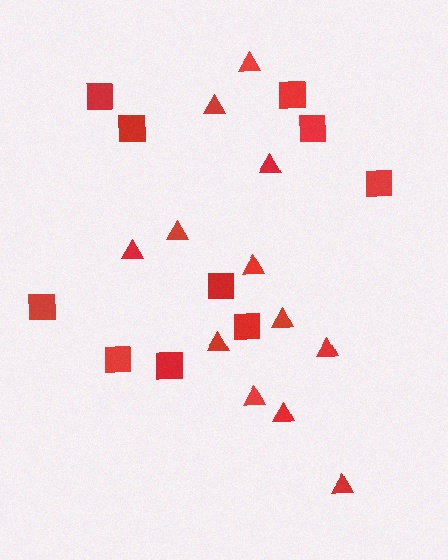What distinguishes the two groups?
There are 2 groups: one group of triangles (12) and one group of squares (10).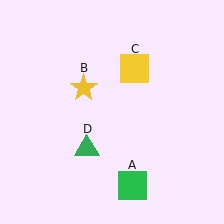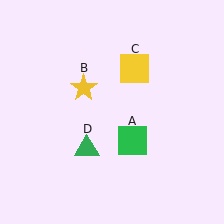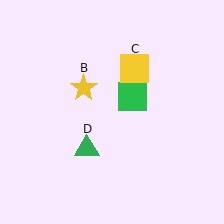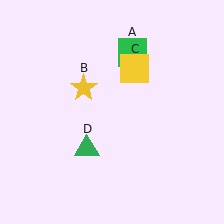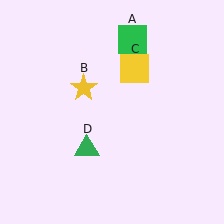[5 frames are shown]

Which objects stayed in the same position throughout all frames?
Yellow star (object B) and yellow square (object C) and green triangle (object D) remained stationary.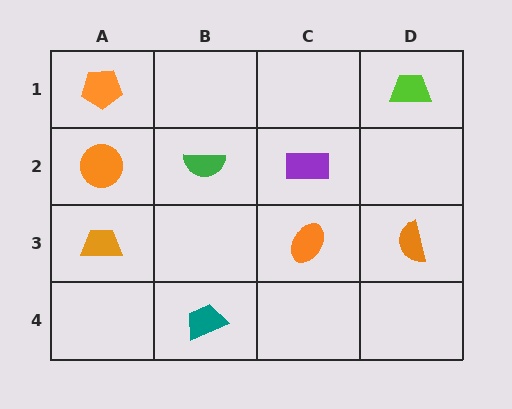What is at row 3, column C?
An orange ellipse.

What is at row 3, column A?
An orange trapezoid.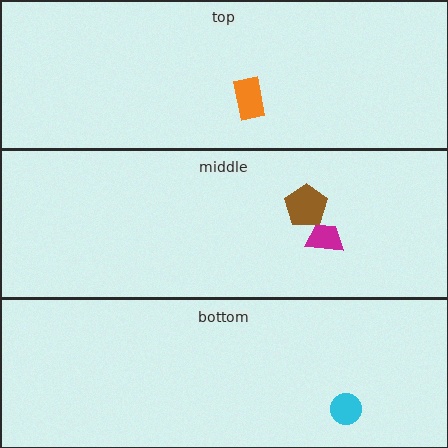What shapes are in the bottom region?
The cyan circle.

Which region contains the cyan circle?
The bottom region.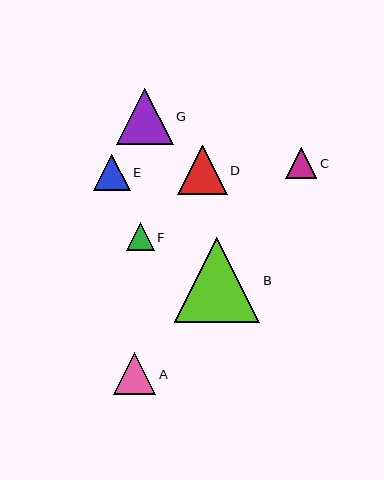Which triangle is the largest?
Triangle B is the largest with a size of approximately 85 pixels.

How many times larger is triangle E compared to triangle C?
Triangle E is approximately 1.2 times the size of triangle C.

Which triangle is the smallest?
Triangle F is the smallest with a size of approximately 28 pixels.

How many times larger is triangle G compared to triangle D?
Triangle G is approximately 1.1 times the size of triangle D.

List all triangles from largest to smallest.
From largest to smallest: B, G, D, A, E, C, F.